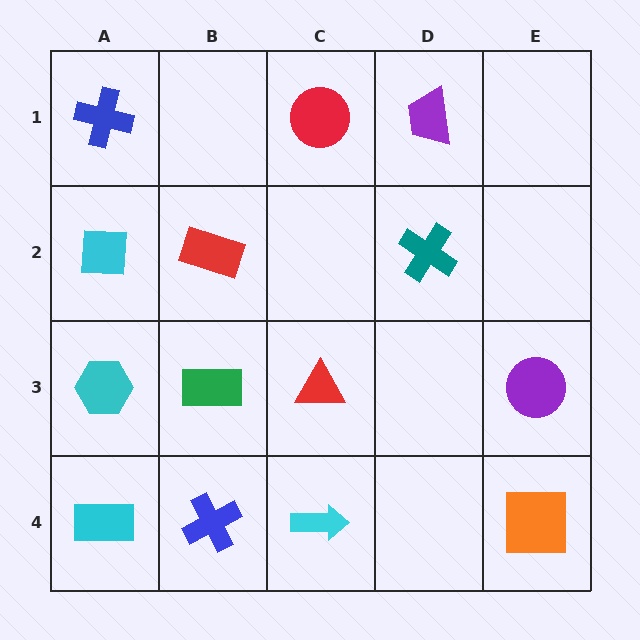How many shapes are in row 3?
4 shapes.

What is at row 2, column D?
A teal cross.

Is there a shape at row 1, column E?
No, that cell is empty.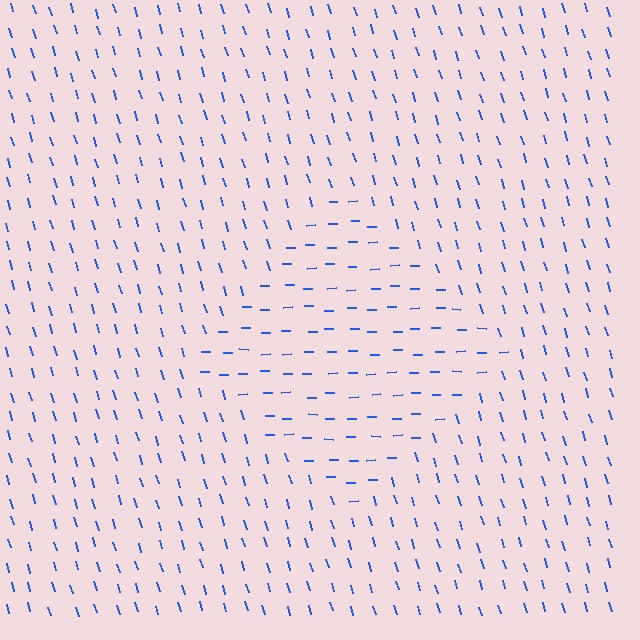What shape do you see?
I see a diamond.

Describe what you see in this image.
The image is filled with small blue line segments. A diamond region in the image has lines oriented differently from the surrounding lines, creating a visible texture boundary.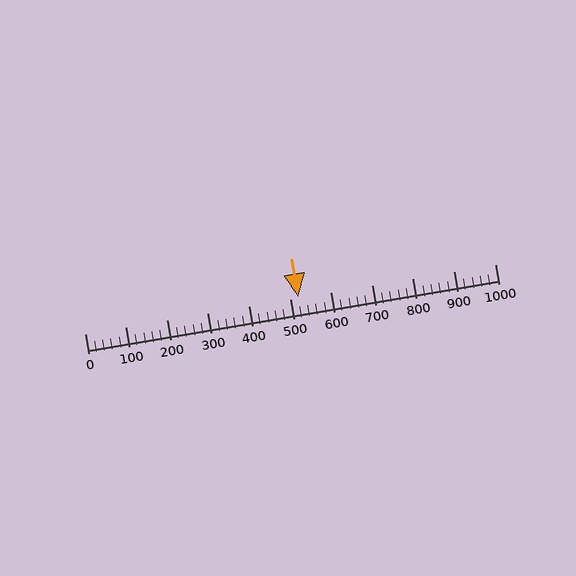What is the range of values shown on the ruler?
The ruler shows values from 0 to 1000.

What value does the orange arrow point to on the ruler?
The orange arrow points to approximately 520.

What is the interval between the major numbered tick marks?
The major tick marks are spaced 100 units apart.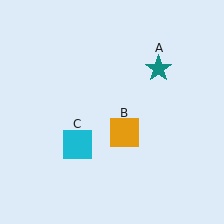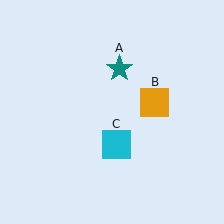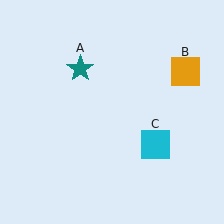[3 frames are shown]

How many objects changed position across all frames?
3 objects changed position: teal star (object A), orange square (object B), cyan square (object C).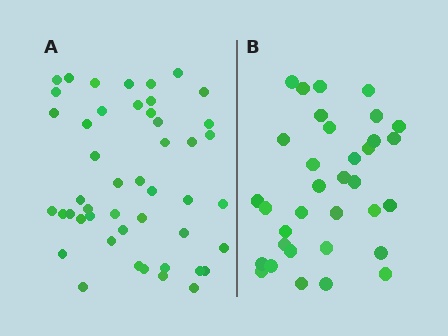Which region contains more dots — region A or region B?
Region A (the left region) has more dots.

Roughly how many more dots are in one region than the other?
Region A has approximately 15 more dots than region B.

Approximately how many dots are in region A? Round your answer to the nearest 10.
About 50 dots. (The exact count is 47, which rounds to 50.)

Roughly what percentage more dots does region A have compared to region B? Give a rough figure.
About 40% more.